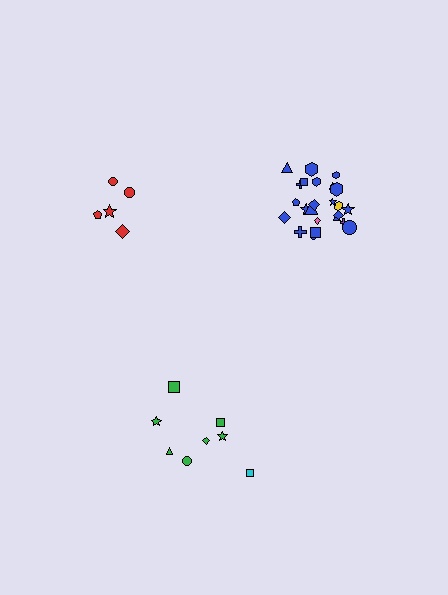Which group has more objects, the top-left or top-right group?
The top-right group.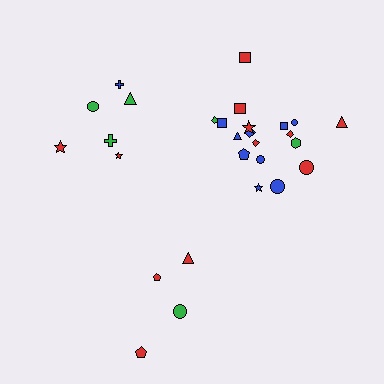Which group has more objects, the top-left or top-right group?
The top-right group.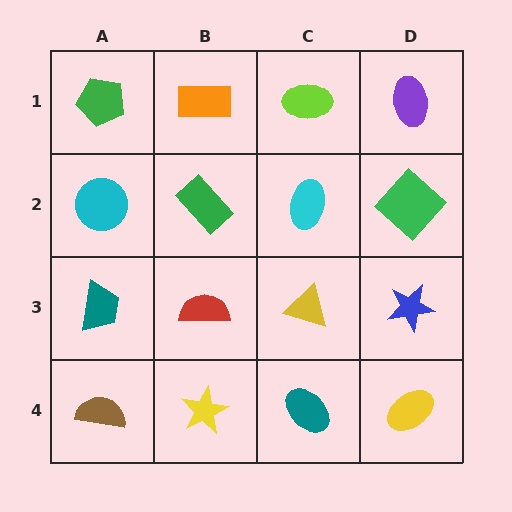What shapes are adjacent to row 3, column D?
A green diamond (row 2, column D), a yellow ellipse (row 4, column D), a yellow triangle (row 3, column C).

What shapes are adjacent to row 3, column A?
A cyan circle (row 2, column A), a brown semicircle (row 4, column A), a red semicircle (row 3, column B).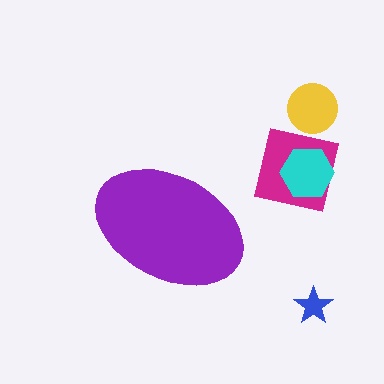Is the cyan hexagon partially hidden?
No, the cyan hexagon is fully visible.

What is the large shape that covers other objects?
A purple ellipse.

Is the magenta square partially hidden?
No, the magenta square is fully visible.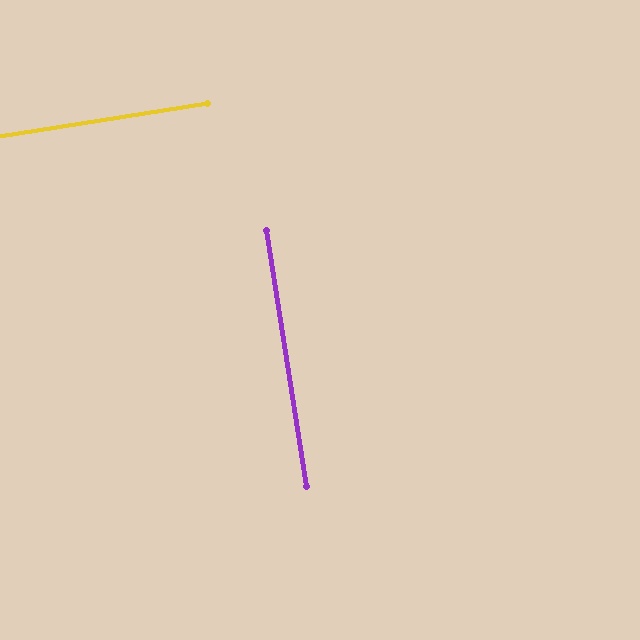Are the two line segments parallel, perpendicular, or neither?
Perpendicular — they meet at approximately 90°.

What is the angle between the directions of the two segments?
Approximately 90 degrees.